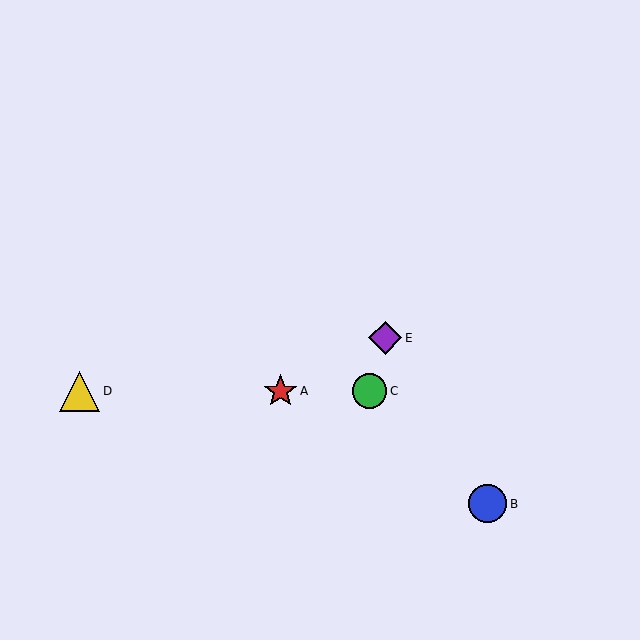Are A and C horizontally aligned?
Yes, both are at y≈391.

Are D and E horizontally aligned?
No, D is at y≈391 and E is at y≈338.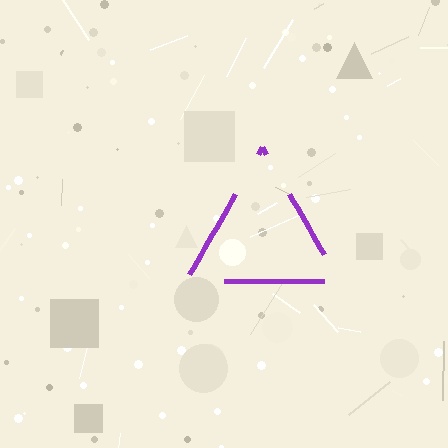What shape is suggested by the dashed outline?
The dashed outline suggests a triangle.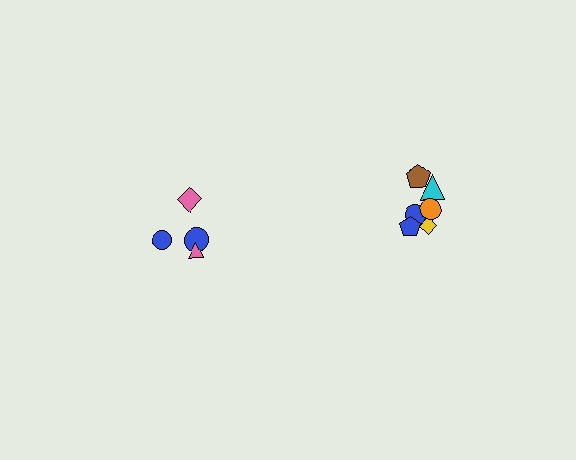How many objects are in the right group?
There are 6 objects.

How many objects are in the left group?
There are 4 objects.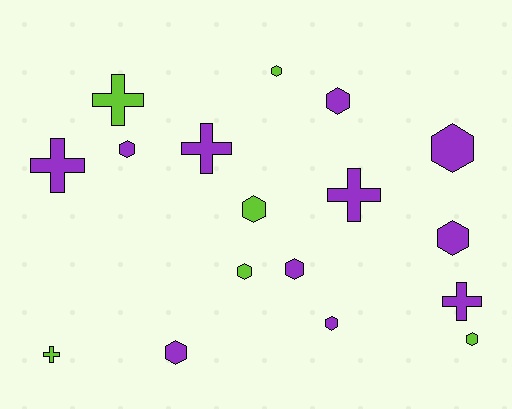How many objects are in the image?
There are 17 objects.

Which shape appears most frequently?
Hexagon, with 11 objects.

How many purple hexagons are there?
There are 7 purple hexagons.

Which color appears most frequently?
Purple, with 11 objects.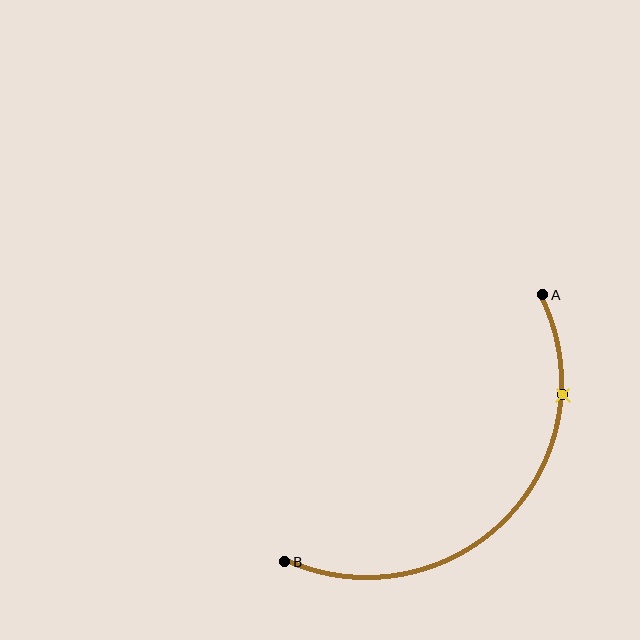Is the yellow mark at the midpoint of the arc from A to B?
No. The yellow mark lies on the arc but is closer to endpoint A. The arc midpoint would be at the point on the curve equidistant along the arc from both A and B.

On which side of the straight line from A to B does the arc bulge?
The arc bulges below and to the right of the straight line connecting A and B.